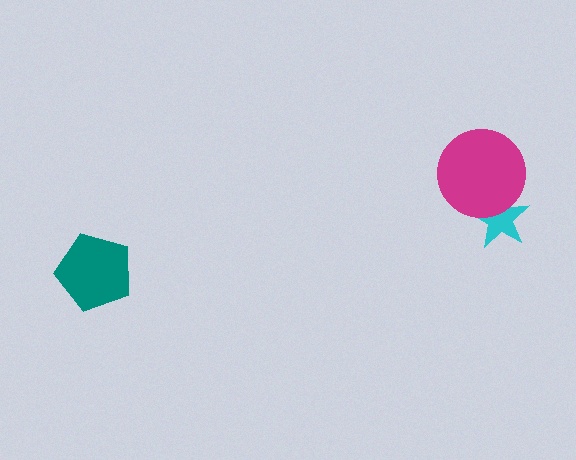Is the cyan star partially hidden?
Yes, it is partially covered by another shape.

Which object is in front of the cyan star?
The magenta circle is in front of the cyan star.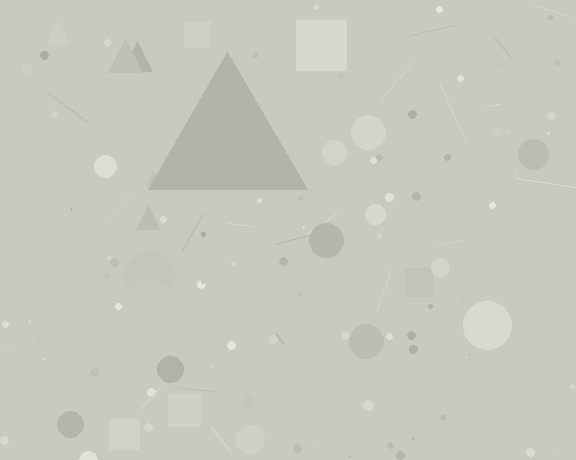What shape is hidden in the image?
A triangle is hidden in the image.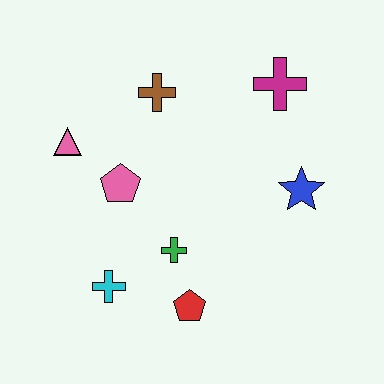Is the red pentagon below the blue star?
Yes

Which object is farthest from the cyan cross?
The magenta cross is farthest from the cyan cross.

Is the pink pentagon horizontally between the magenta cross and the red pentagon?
No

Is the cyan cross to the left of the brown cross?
Yes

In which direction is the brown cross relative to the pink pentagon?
The brown cross is above the pink pentagon.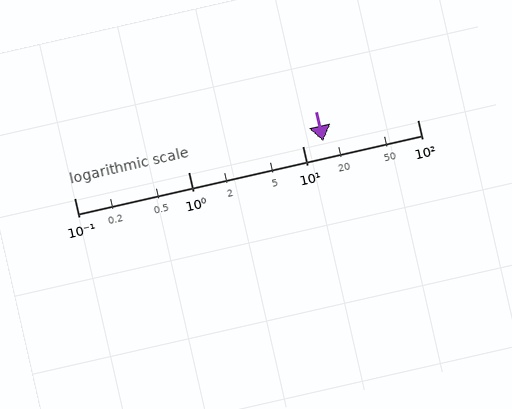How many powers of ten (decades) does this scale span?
The scale spans 3 decades, from 0.1 to 100.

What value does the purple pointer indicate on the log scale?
The pointer indicates approximately 15.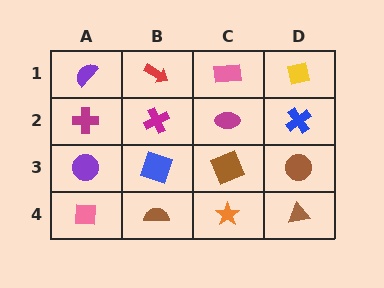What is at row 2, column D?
A blue cross.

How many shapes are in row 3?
4 shapes.